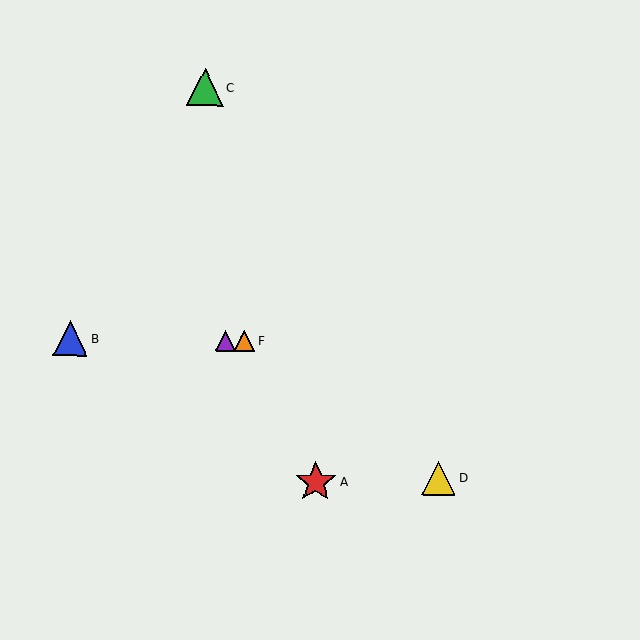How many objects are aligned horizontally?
3 objects (B, E, F) are aligned horizontally.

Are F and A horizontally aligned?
No, F is at y≈341 and A is at y≈482.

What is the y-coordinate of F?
Object F is at y≈341.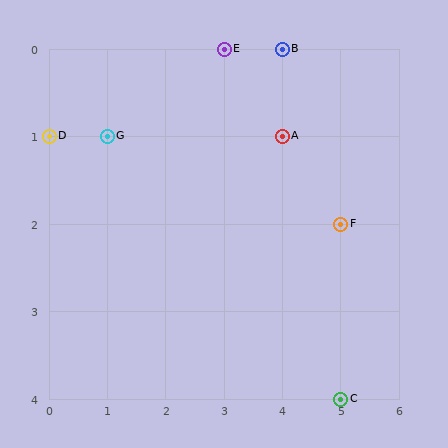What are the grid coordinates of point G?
Point G is at grid coordinates (1, 1).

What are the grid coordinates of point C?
Point C is at grid coordinates (5, 4).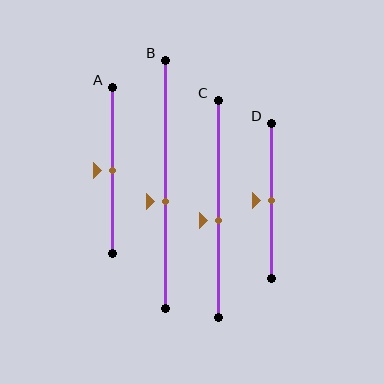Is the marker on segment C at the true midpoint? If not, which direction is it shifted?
No, the marker on segment C is shifted downward by about 5% of the segment length.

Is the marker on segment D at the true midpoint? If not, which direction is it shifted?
Yes, the marker on segment D is at the true midpoint.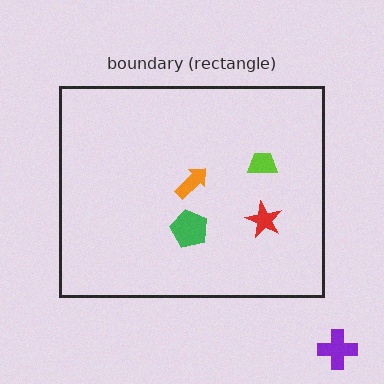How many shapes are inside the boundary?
4 inside, 1 outside.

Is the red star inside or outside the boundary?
Inside.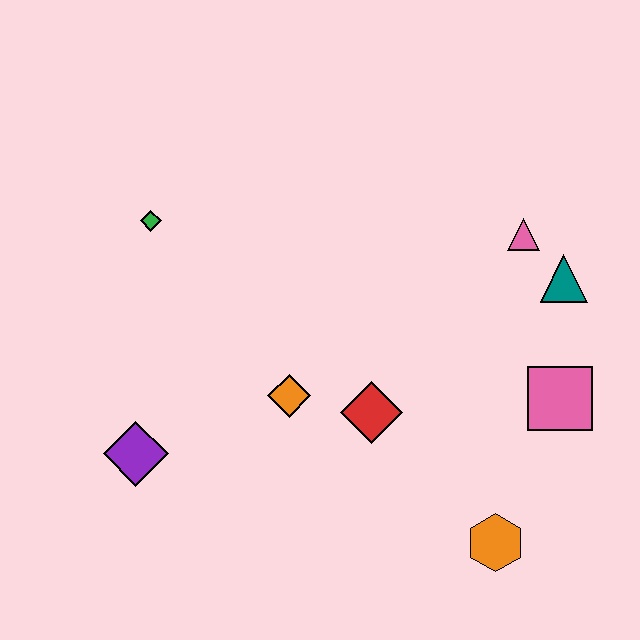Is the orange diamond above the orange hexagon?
Yes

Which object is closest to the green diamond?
The orange diamond is closest to the green diamond.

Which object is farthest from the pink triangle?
The purple diamond is farthest from the pink triangle.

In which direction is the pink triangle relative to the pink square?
The pink triangle is above the pink square.